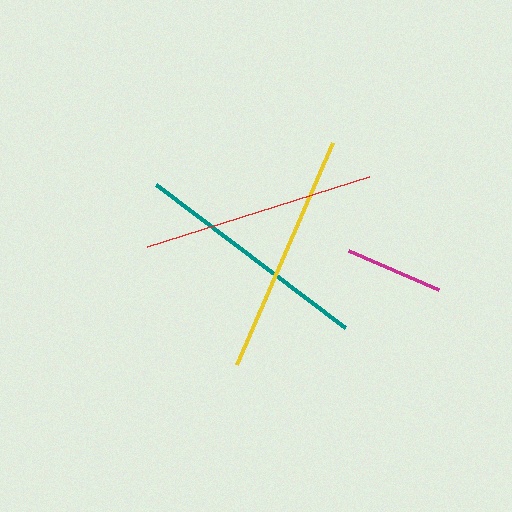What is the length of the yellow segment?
The yellow segment is approximately 242 pixels long.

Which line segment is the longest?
The yellow line is the longest at approximately 242 pixels.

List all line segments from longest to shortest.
From longest to shortest: yellow, teal, red, magenta.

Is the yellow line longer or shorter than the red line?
The yellow line is longer than the red line.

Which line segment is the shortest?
The magenta line is the shortest at approximately 98 pixels.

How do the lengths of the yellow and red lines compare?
The yellow and red lines are approximately the same length.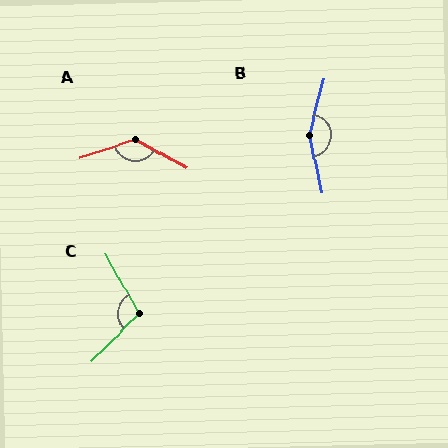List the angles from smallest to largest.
C (106°), A (133°), B (154°).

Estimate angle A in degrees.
Approximately 133 degrees.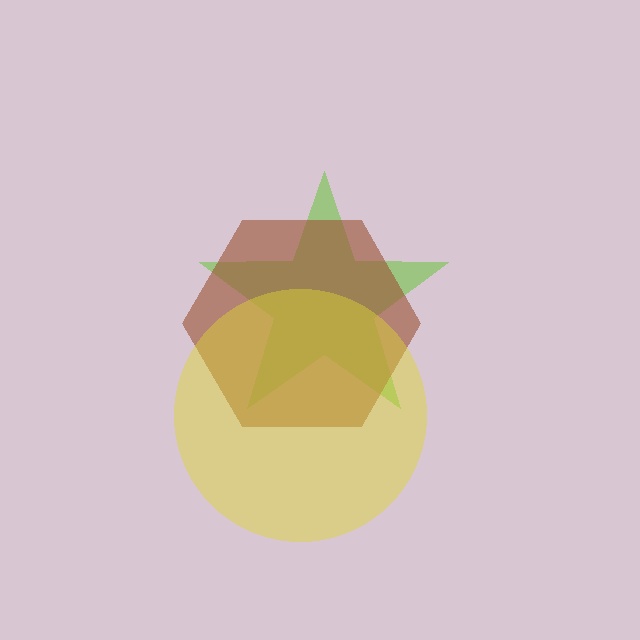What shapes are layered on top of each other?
The layered shapes are: a lime star, a brown hexagon, a yellow circle.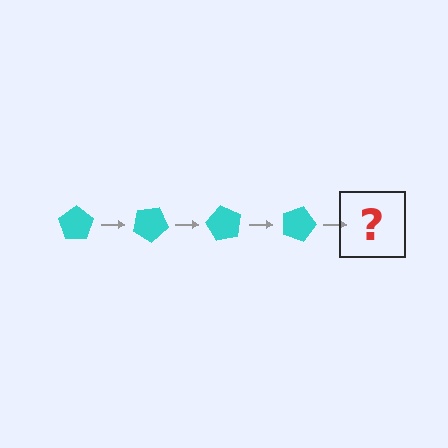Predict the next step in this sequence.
The next step is a cyan pentagon rotated 120 degrees.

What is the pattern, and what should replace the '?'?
The pattern is that the pentagon rotates 30 degrees each step. The '?' should be a cyan pentagon rotated 120 degrees.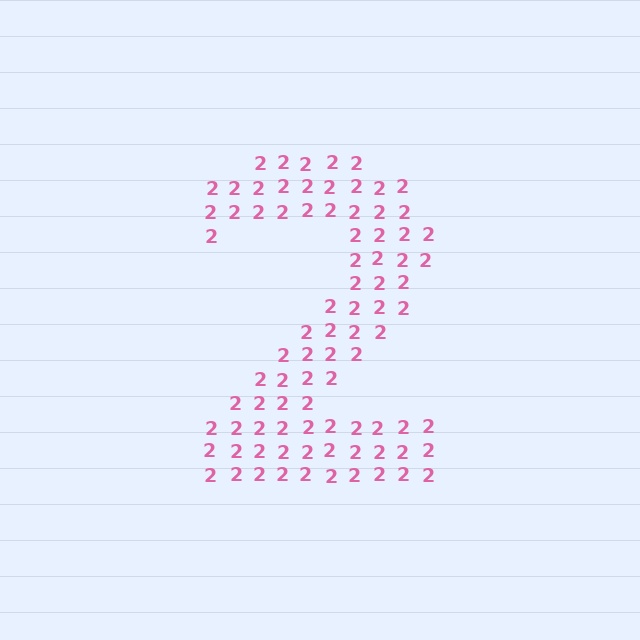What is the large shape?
The large shape is the digit 2.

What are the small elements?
The small elements are digit 2's.